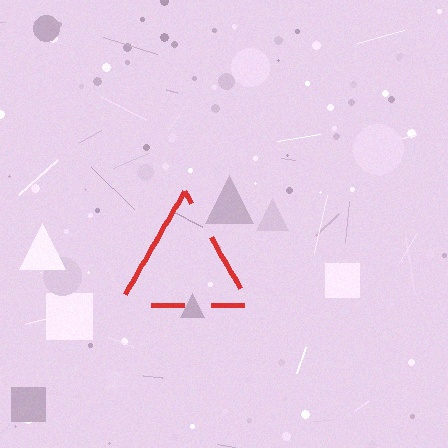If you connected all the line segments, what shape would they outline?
They would outline a triangle.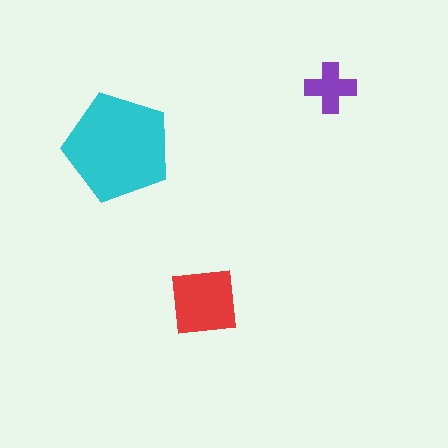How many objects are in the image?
There are 3 objects in the image.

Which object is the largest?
The cyan pentagon.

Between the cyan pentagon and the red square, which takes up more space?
The cyan pentagon.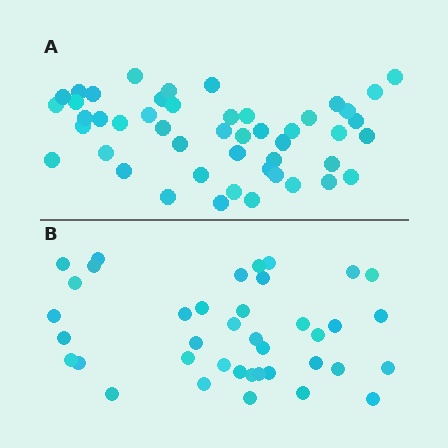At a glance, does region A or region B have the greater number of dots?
Region A (the top region) has more dots.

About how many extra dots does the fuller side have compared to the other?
Region A has roughly 8 or so more dots than region B.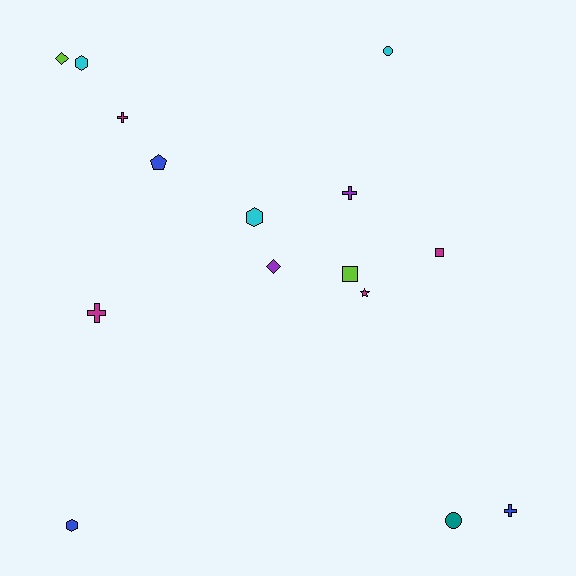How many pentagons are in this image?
There is 1 pentagon.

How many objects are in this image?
There are 15 objects.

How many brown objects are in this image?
There are no brown objects.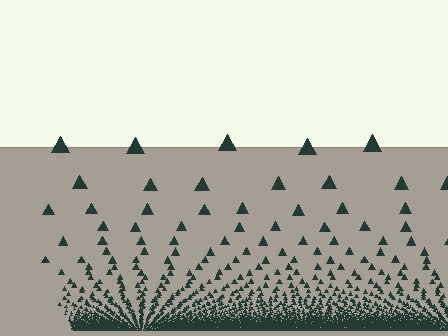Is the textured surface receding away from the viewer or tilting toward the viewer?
The surface appears to tilt toward the viewer. Texture elements get larger and sparser toward the top.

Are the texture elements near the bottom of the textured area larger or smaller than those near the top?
Smaller. The gradient is inverted — elements near the bottom are smaller and denser.